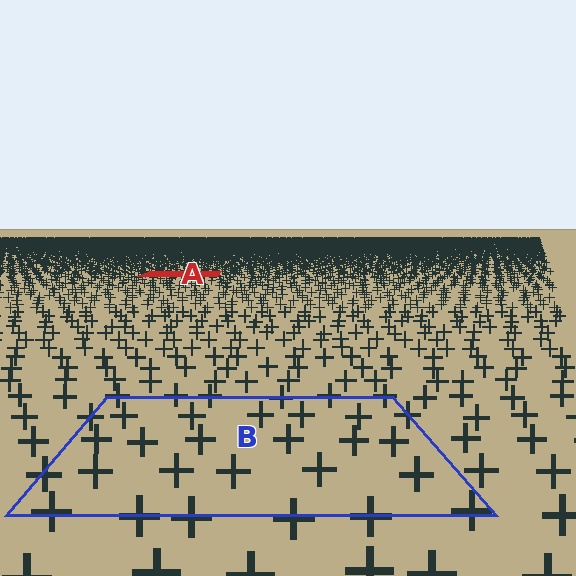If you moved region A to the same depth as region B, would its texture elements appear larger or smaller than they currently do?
They would appear larger. At a closer depth, the same texture elements are projected at a bigger on-screen size.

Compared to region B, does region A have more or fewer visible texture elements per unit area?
Region A has more texture elements per unit area — they are packed more densely because it is farther away.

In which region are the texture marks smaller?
The texture marks are smaller in region A, because it is farther away.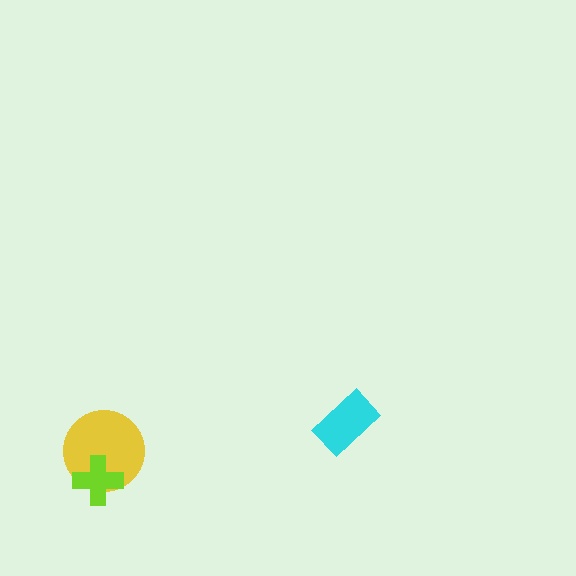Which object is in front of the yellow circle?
The lime cross is in front of the yellow circle.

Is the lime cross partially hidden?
No, no other shape covers it.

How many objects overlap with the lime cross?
1 object overlaps with the lime cross.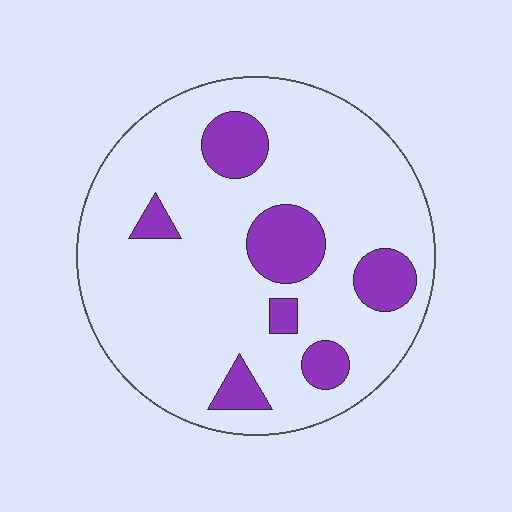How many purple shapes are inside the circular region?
7.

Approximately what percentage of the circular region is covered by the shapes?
Approximately 20%.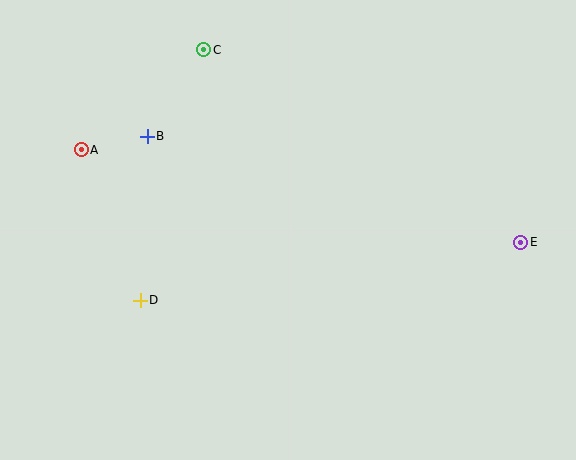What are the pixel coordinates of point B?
Point B is at (147, 136).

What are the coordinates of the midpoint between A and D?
The midpoint between A and D is at (111, 225).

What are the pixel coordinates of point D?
Point D is at (140, 300).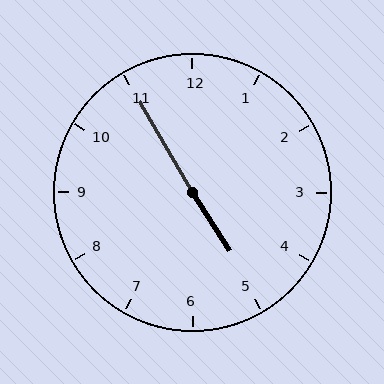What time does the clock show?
4:55.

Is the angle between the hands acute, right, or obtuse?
It is obtuse.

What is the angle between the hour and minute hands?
Approximately 178 degrees.